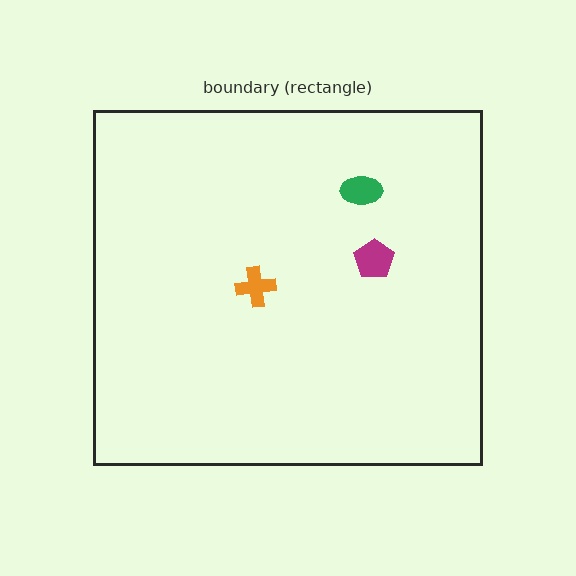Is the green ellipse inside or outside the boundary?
Inside.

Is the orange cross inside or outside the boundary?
Inside.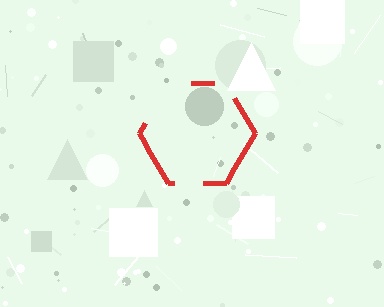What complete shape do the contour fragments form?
The contour fragments form a hexagon.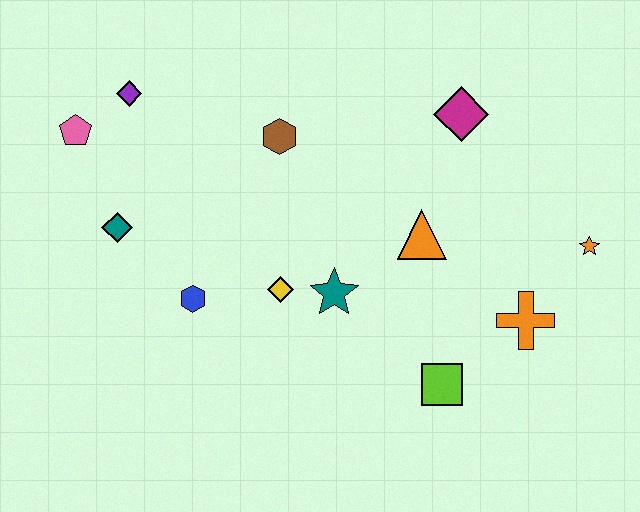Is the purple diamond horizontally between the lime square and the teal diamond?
Yes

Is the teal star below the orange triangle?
Yes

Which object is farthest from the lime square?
The pink pentagon is farthest from the lime square.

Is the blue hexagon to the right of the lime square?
No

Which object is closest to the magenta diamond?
The orange triangle is closest to the magenta diamond.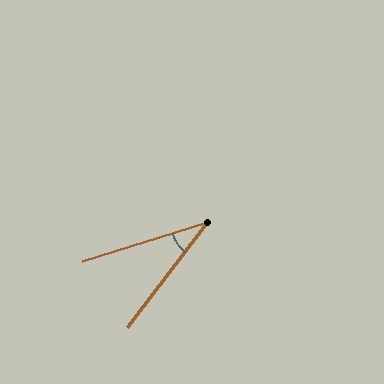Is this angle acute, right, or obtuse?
It is acute.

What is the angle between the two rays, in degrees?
Approximately 35 degrees.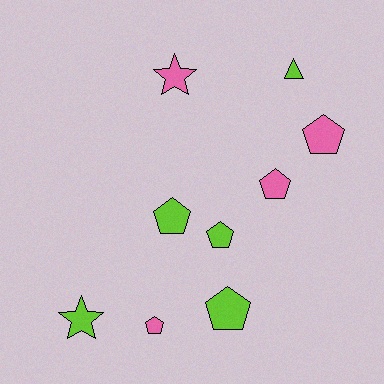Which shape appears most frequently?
Pentagon, with 6 objects.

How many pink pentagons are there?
There are 3 pink pentagons.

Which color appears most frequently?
Lime, with 5 objects.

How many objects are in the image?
There are 9 objects.